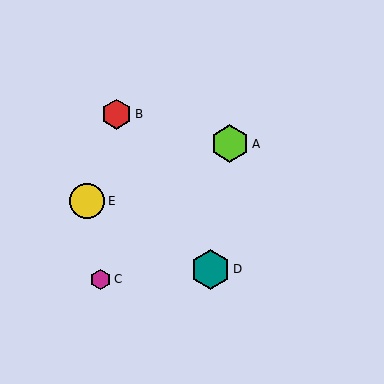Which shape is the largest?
The teal hexagon (labeled D) is the largest.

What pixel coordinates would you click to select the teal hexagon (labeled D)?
Click at (210, 269) to select the teal hexagon D.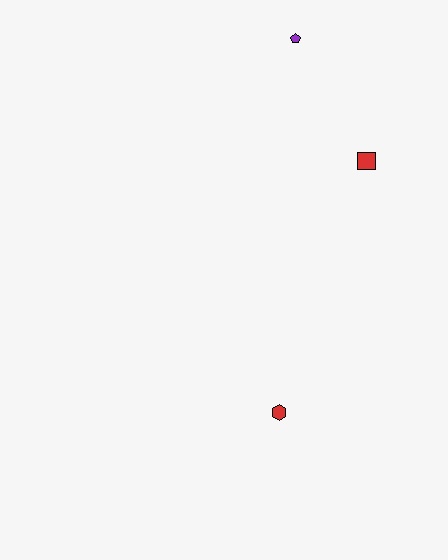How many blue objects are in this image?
There are no blue objects.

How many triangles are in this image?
There are no triangles.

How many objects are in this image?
There are 3 objects.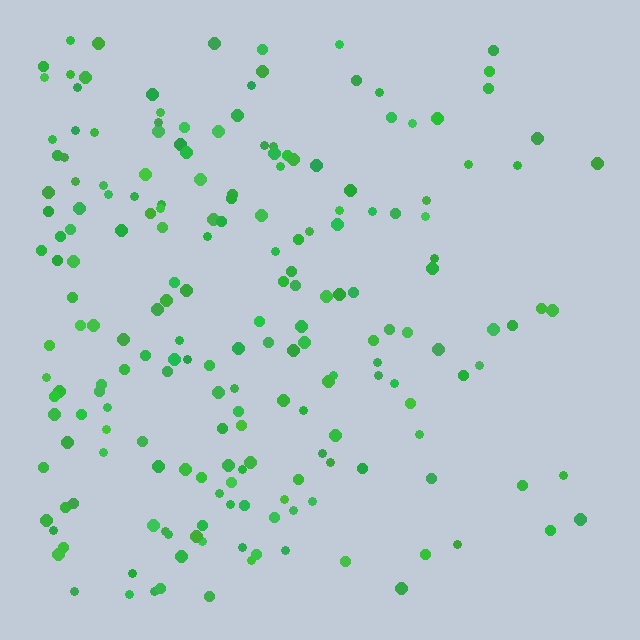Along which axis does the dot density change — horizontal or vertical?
Horizontal.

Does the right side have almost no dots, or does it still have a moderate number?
Still a moderate number, just noticeably fewer than the left.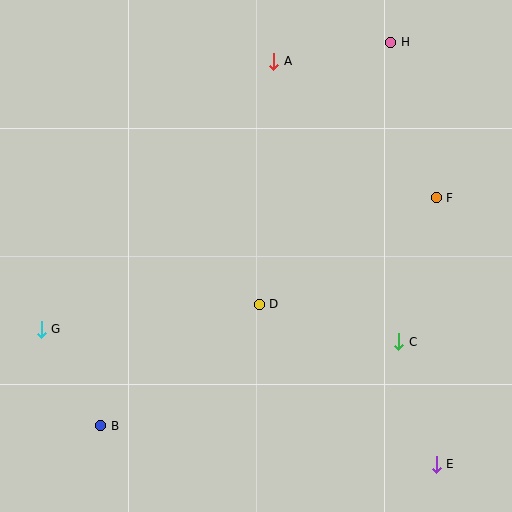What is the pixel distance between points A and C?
The distance between A and C is 307 pixels.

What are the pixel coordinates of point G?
Point G is at (41, 329).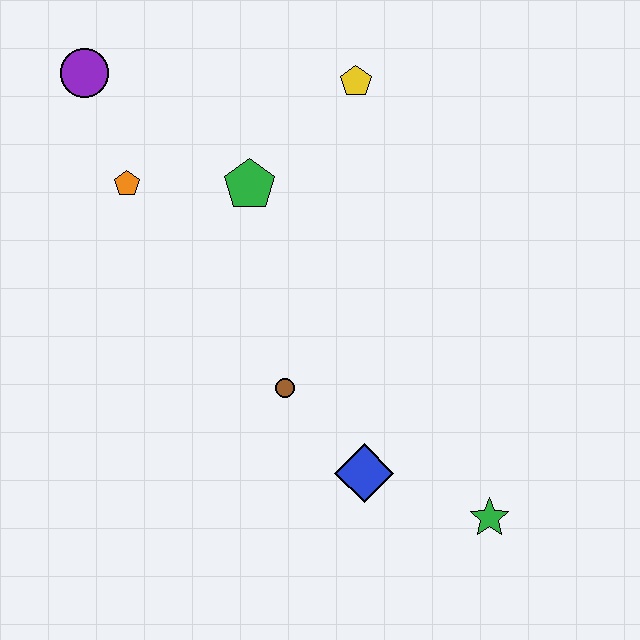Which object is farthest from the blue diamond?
The purple circle is farthest from the blue diamond.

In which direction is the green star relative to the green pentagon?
The green star is below the green pentagon.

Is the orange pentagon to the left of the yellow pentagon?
Yes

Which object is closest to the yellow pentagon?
The green pentagon is closest to the yellow pentagon.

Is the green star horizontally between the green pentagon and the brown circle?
No